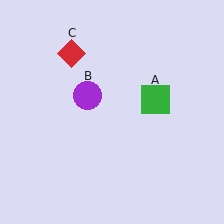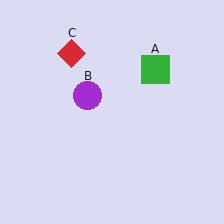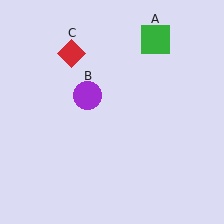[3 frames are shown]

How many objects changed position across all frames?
1 object changed position: green square (object A).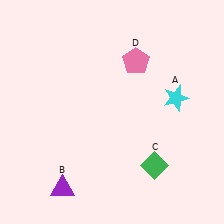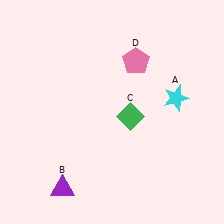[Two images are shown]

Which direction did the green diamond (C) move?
The green diamond (C) moved up.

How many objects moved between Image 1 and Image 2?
1 object moved between the two images.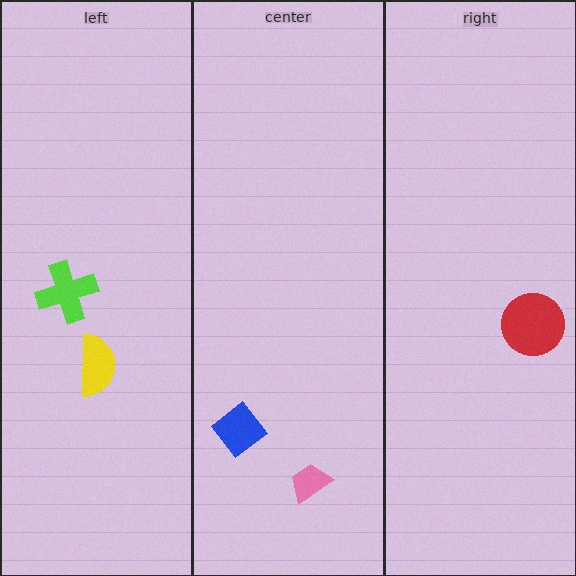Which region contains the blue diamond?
The center region.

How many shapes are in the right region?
1.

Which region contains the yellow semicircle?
The left region.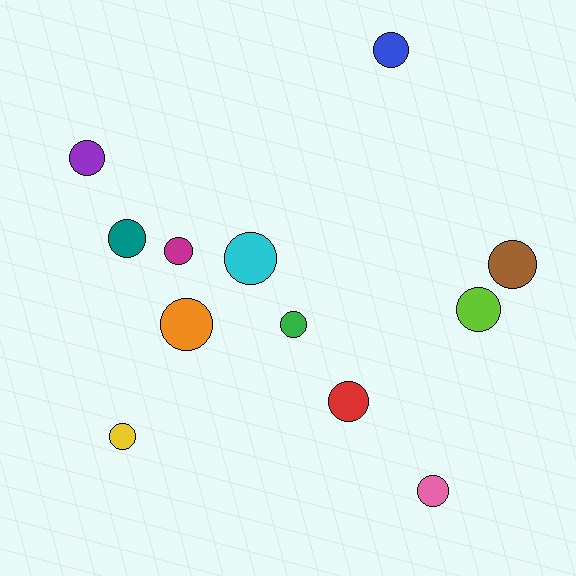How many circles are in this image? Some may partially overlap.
There are 12 circles.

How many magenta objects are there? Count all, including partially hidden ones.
There is 1 magenta object.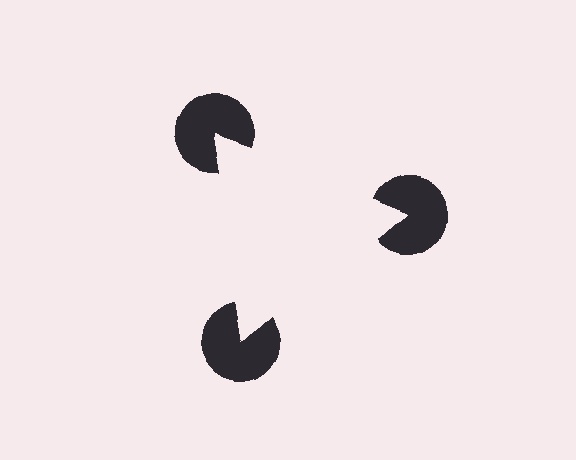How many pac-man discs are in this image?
There are 3 — one at each vertex of the illusory triangle.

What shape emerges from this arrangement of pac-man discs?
An illusory triangle — its edges are inferred from the aligned wedge cuts in the pac-man discs, not physically drawn.